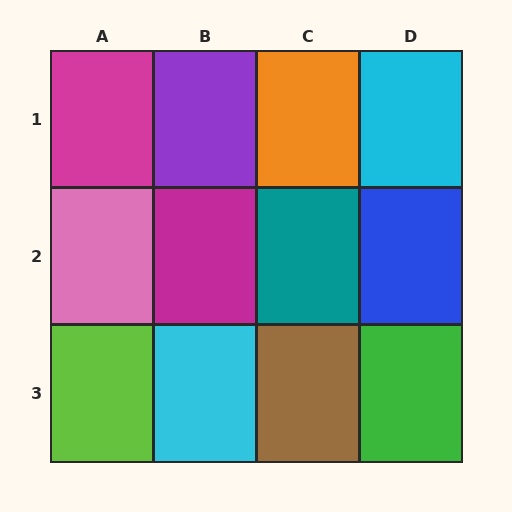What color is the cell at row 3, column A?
Lime.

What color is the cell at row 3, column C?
Brown.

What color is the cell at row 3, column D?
Green.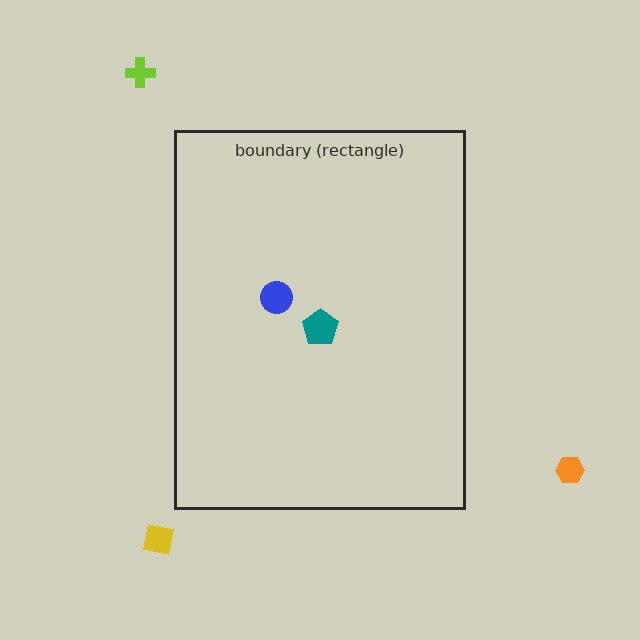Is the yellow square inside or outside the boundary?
Outside.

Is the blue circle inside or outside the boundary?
Inside.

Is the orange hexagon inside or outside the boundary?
Outside.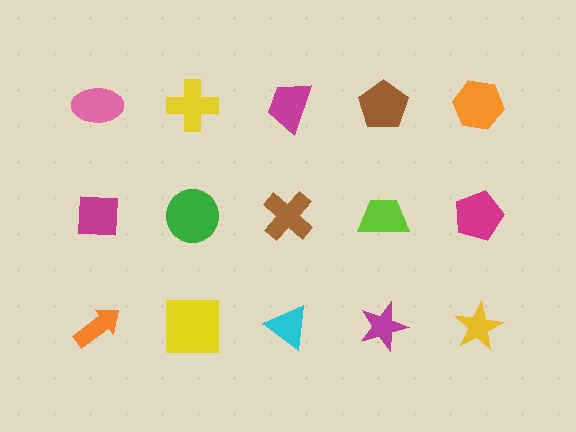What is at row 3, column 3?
A cyan triangle.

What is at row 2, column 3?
A brown cross.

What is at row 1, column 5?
An orange hexagon.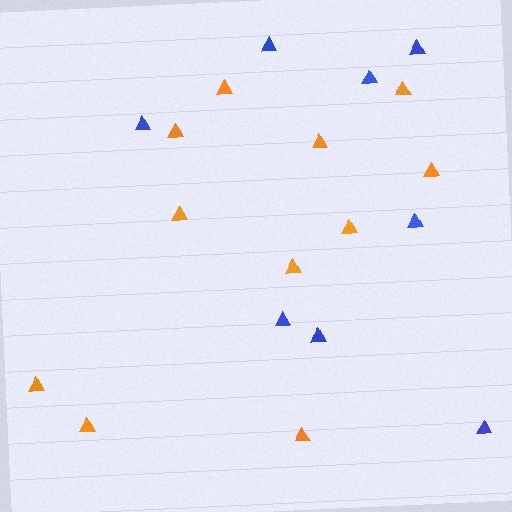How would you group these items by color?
There are 2 groups: one group of blue triangles (8) and one group of orange triangles (11).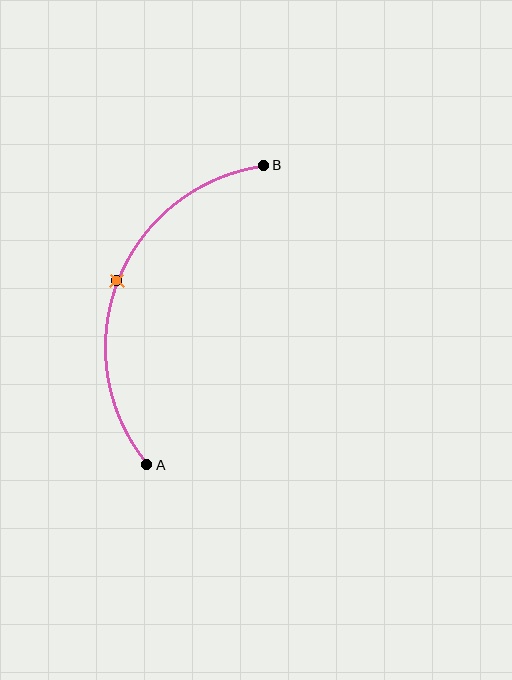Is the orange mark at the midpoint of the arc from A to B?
Yes. The orange mark lies on the arc at equal arc-length from both A and B — it is the arc midpoint.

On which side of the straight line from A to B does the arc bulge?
The arc bulges to the left of the straight line connecting A and B.